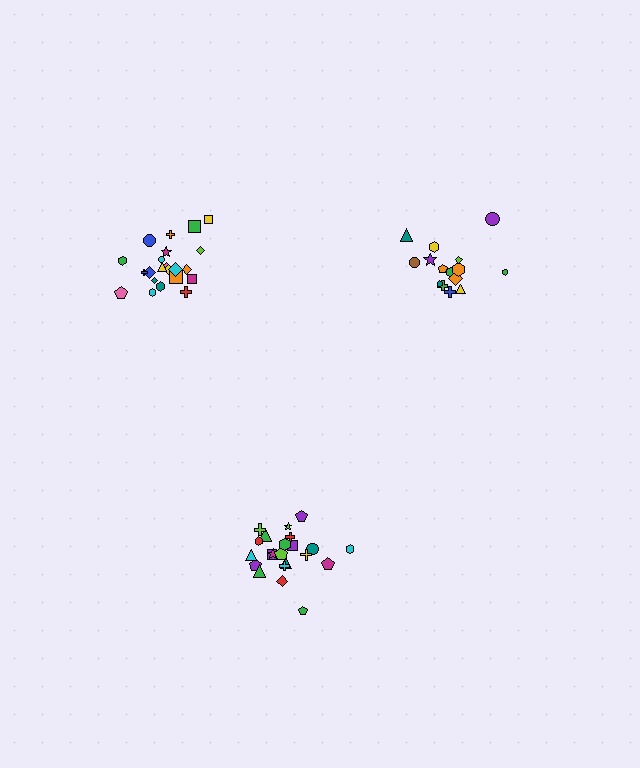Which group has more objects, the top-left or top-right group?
The top-left group.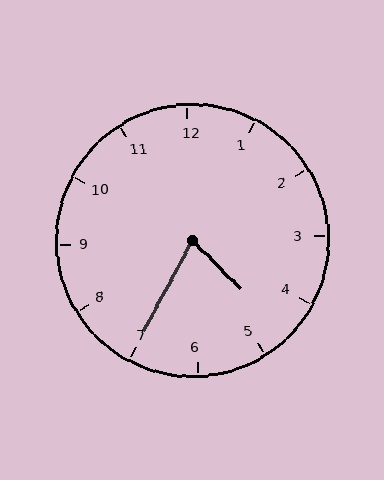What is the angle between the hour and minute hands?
Approximately 72 degrees.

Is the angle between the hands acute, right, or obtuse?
It is acute.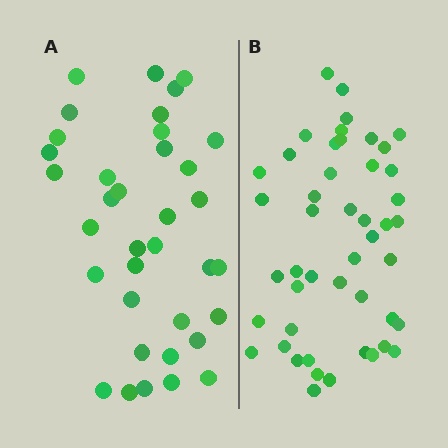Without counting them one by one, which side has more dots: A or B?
Region B (the right region) has more dots.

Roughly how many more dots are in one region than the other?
Region B has roughly 12 or so more dots than region A.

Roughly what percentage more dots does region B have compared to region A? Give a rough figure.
About 30% more.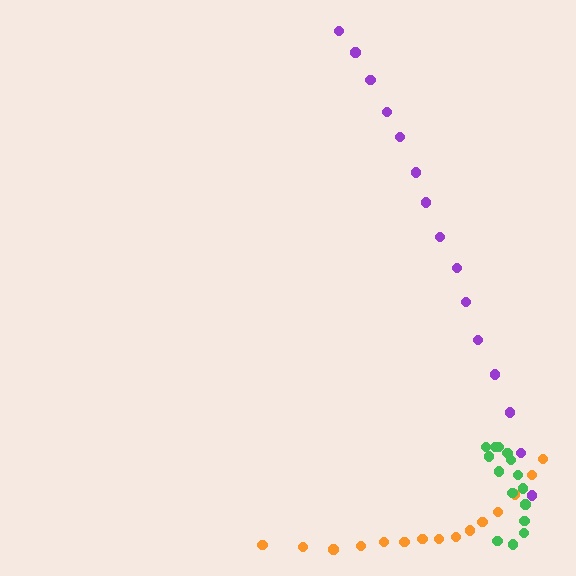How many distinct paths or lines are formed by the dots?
There are 3 distinct paths.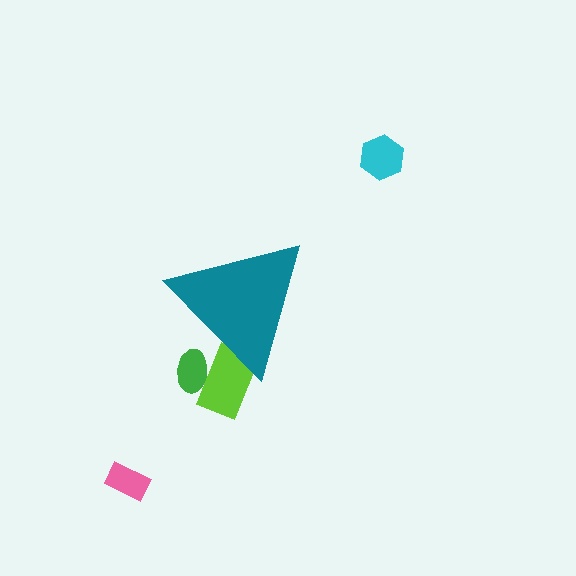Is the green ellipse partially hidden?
Yes, the green ellipse is partially hidden behind the teal triangle.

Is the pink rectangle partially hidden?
No, the pink rectangle is fully visible.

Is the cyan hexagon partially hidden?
No, the cyan hexagon is fully visible.